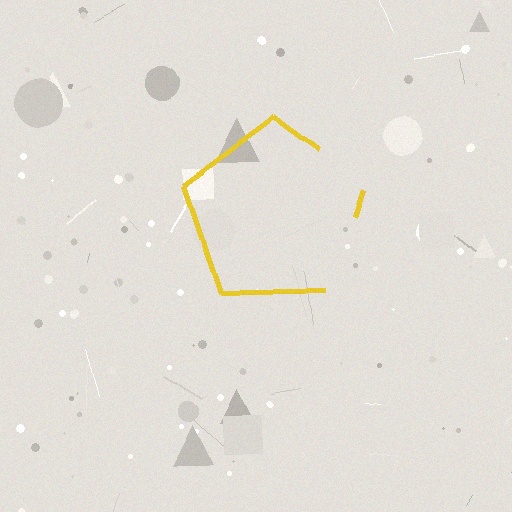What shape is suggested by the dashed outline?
The dashed outline suggests a pentagon.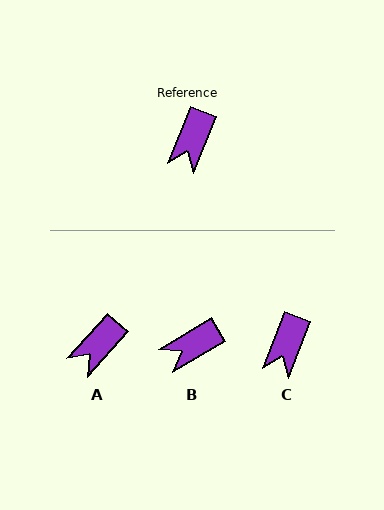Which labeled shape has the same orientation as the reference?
C.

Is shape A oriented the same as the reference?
No, it is off by about 21 degrees.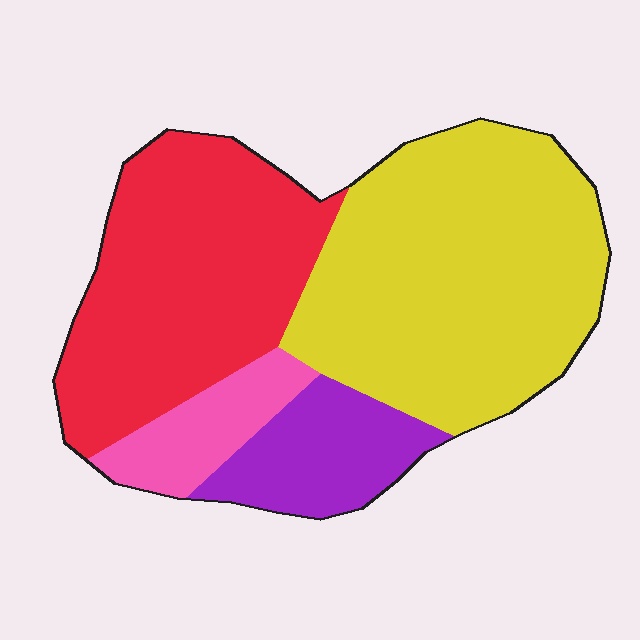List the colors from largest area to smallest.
From largest to smallest: yellow, red, purple, pink.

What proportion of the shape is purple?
Purple takes up about one eighth (1/8) of the shape.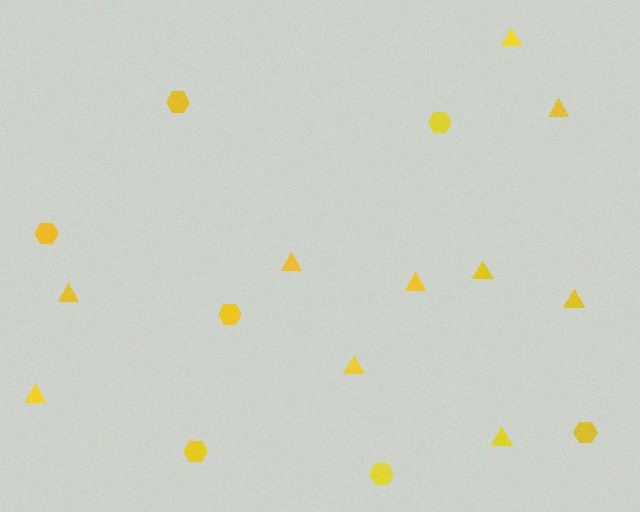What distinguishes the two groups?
There are 2 groups: one group of triangles (10) and one group of hexagons (7).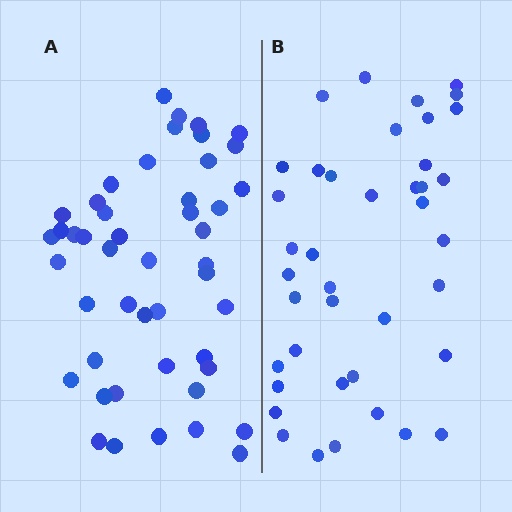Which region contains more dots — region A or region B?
Region A (the left region) has more dots.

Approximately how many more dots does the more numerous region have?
Region A has roughly 8 or so more dots than region B.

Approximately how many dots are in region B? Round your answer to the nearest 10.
About 40 dots.